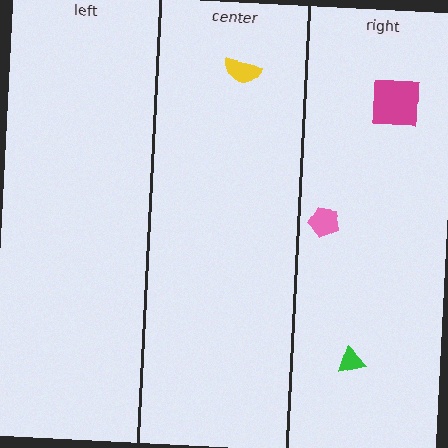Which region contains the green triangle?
The right region.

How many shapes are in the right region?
3.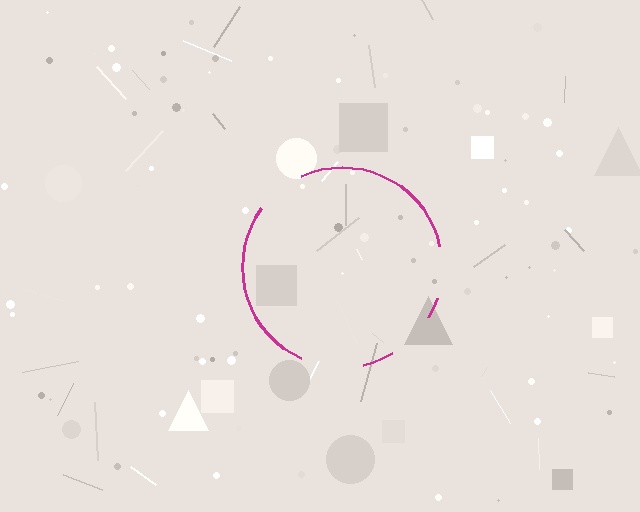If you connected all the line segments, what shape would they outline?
They would outline a circle.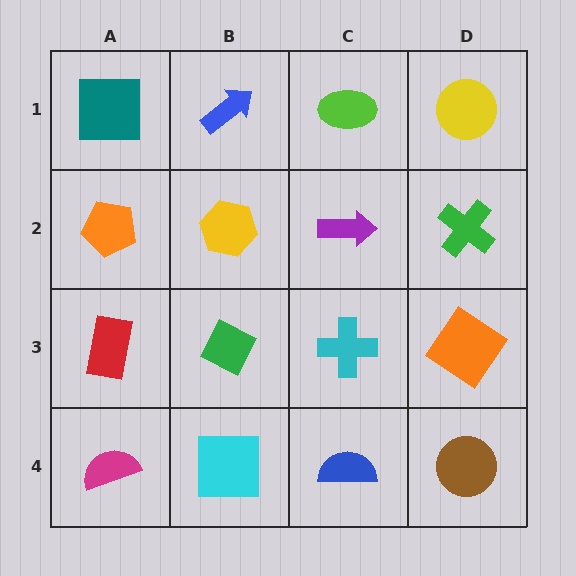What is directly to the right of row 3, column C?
An orange diamond.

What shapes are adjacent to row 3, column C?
A purple arrow (row 2, column C), a blue semicircle (row 4, column C), a green diamond (row 3, column B), an orange diamond (row 3, column D).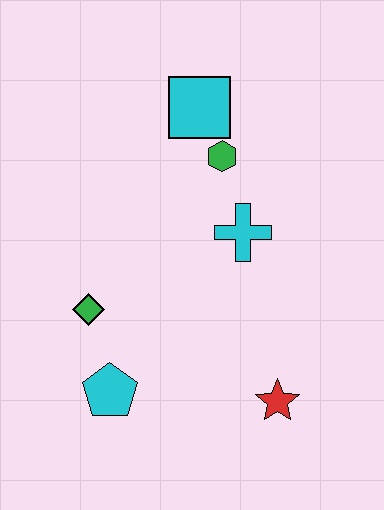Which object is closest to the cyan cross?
The green hexagon is closest to the cyan cross.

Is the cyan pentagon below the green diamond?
Yes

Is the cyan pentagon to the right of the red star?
No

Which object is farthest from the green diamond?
The cyan square is farthest from the green diamond.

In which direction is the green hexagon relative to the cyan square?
The green hexagon is below the cyan square.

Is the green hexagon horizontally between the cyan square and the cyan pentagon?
No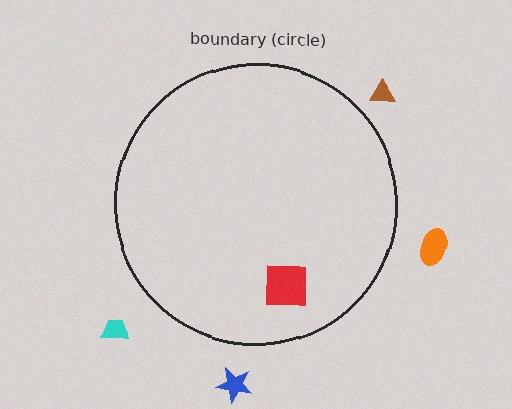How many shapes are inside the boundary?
1 inside, 4 outside.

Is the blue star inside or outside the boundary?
Outside.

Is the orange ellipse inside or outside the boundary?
Outside.